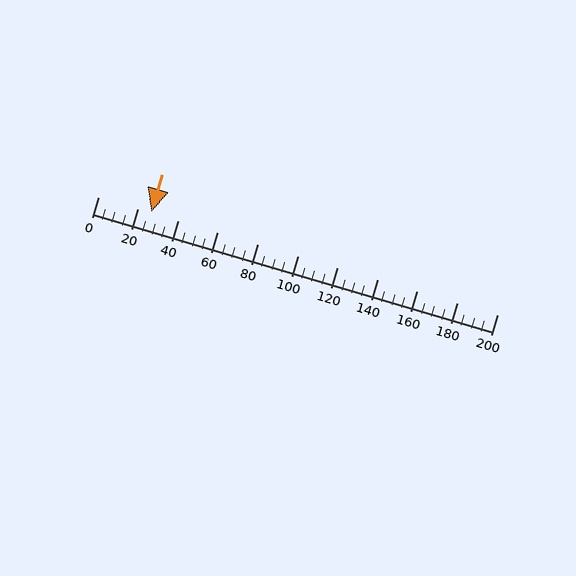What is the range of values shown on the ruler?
The ruler shows values from 0 to 200.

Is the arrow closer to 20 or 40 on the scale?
The arrow is closer to 20.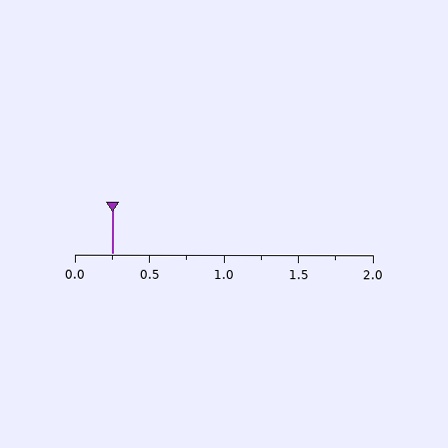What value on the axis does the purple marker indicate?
The marker indicates approximately 0.25.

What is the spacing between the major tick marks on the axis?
The major ticks are spaced 0.5 apart.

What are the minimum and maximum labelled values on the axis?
The axis runs from 0.0 to 2.0.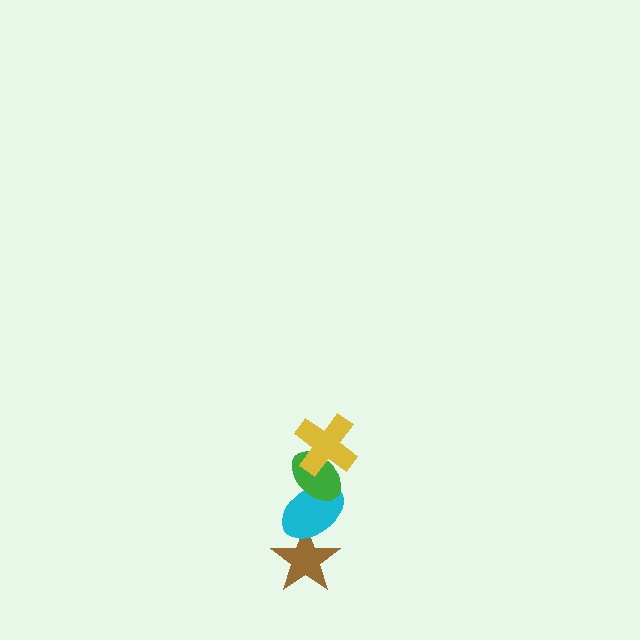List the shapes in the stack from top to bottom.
From top to bottom: the yellow cross, the green ellipse, the cyan ellipse, the brown star.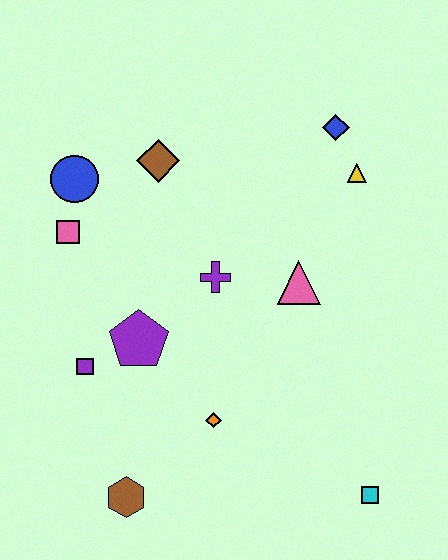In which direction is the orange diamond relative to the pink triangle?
The orange diamond is below the pink triangle.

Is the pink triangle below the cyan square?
No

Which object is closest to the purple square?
The purple pentagon is closest to the purple square.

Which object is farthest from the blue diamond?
The brown hexagon is farthest from the blue diamond.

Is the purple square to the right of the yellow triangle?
No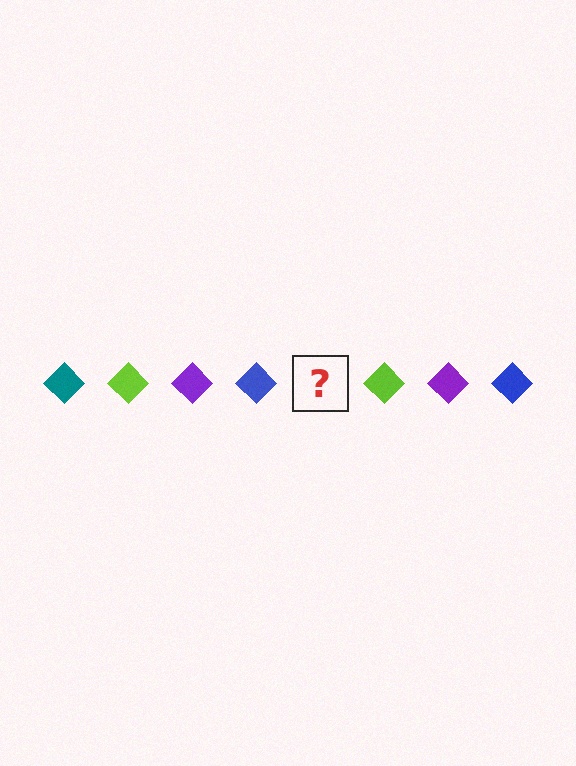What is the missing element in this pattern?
The missing element is a teal diamond.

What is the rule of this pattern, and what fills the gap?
The rule is that the pattern cycles through teal, lime, purple, blue diamonds. The gap should be filled with a teal diamond.